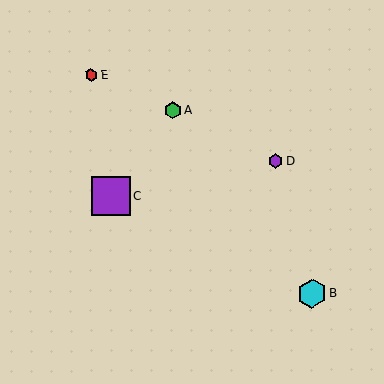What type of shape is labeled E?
Shape E is a red hexagon.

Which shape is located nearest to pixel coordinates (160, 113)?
The green hexagon (labeled A) at (172, 110) is nearest to that location.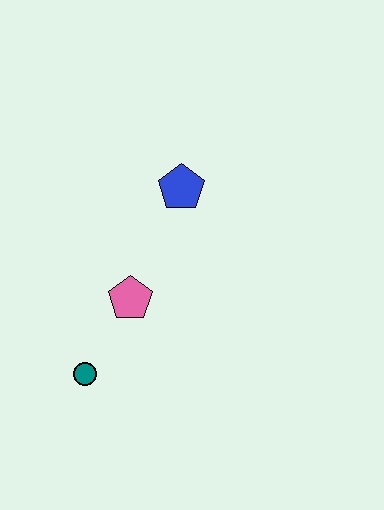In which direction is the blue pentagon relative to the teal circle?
The blue pentagon is above the teal circle.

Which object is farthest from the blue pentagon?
The teal circle is farthest from the blue pentagon.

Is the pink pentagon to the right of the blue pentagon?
No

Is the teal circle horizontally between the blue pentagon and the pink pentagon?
No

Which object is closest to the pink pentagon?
The teal circle is closest to the pink pentagon.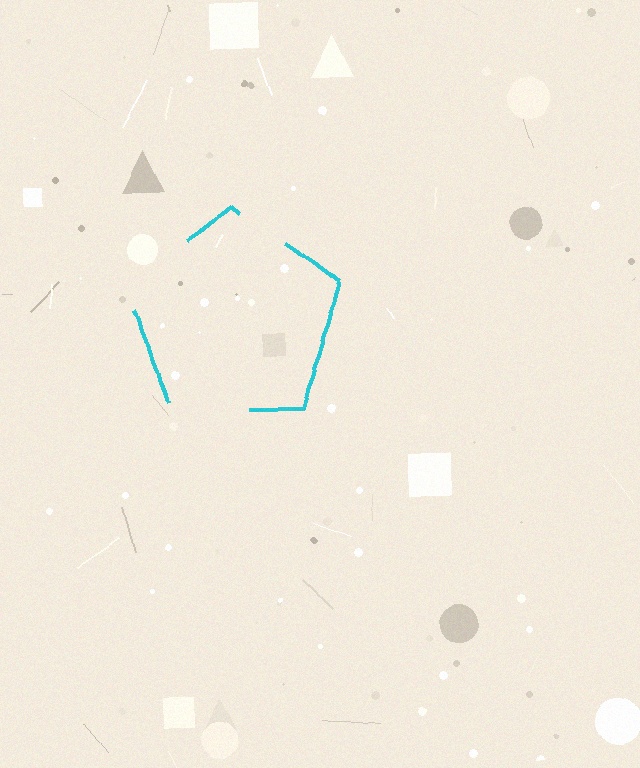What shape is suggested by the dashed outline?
The dashed outline suggests a pentagon.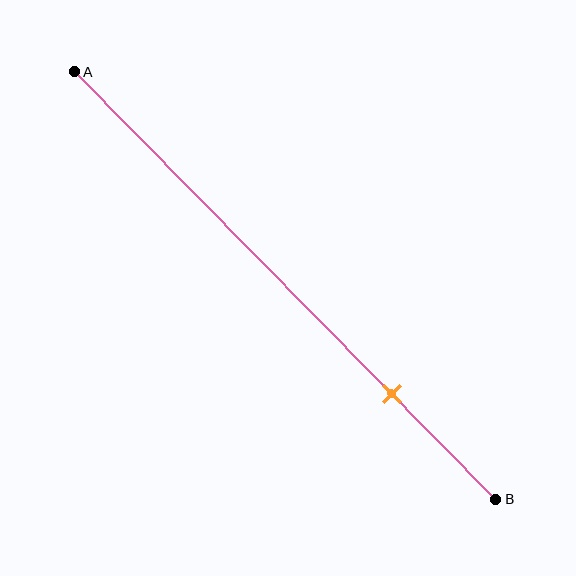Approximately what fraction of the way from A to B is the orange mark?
The orange mark is approximately 75% of the way from A to B.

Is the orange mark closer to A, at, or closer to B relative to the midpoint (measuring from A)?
The orange mark is closer to point B than the midpoint of segment AB.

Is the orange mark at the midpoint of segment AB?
No, the mark is at about 75% from A, not at the 50% midpoint.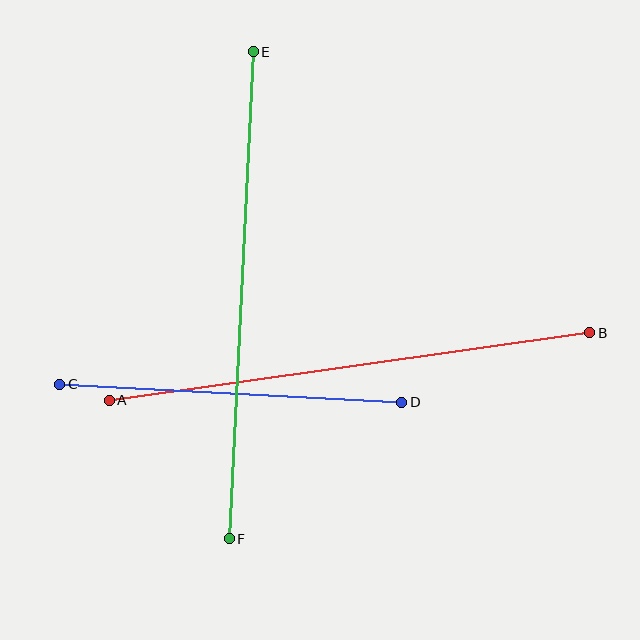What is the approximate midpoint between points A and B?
The midpoint is at approximately (349, 367) pixels.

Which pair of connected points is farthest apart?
Points E and F are farthest apart.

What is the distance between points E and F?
The distance is approximately 488 pixels.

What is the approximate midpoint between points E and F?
The midpoint is at approximately (241, 295) pixels.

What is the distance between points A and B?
The distance is approximately 486 pixels.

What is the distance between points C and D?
The distance is approximately 342 pixels.